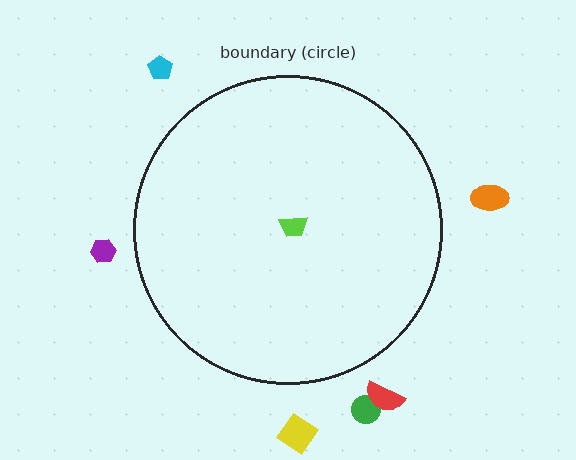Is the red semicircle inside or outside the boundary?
Outside.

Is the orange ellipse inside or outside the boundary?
Outside.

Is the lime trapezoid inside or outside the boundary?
Inside.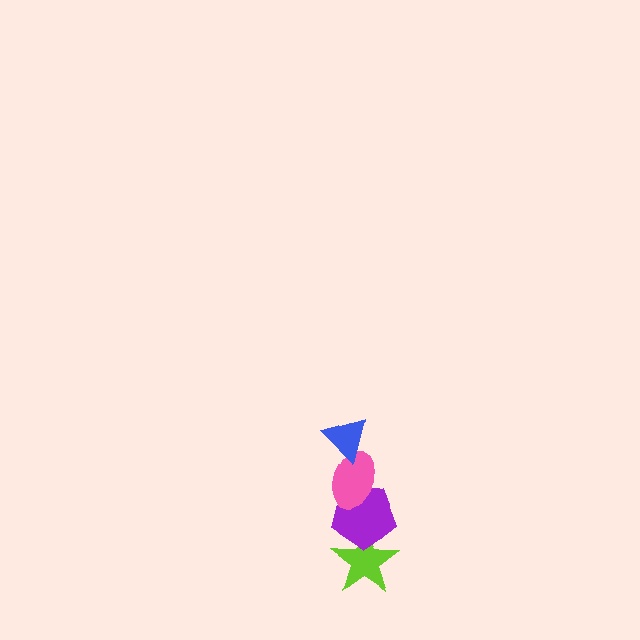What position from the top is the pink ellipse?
The pink ellipse is 2nd from the top.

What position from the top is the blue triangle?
The blue triangle is 1st from the top.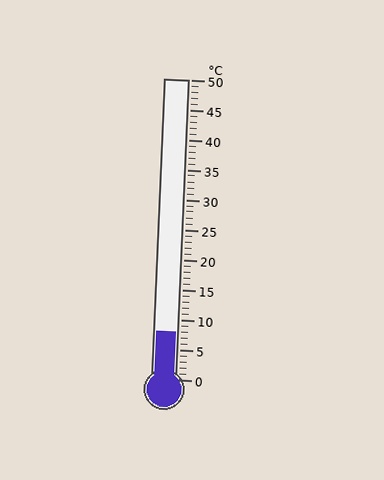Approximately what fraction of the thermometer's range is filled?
The thermometer is filled to approximately 15% of its range.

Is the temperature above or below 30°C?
The temperature is below 30°C.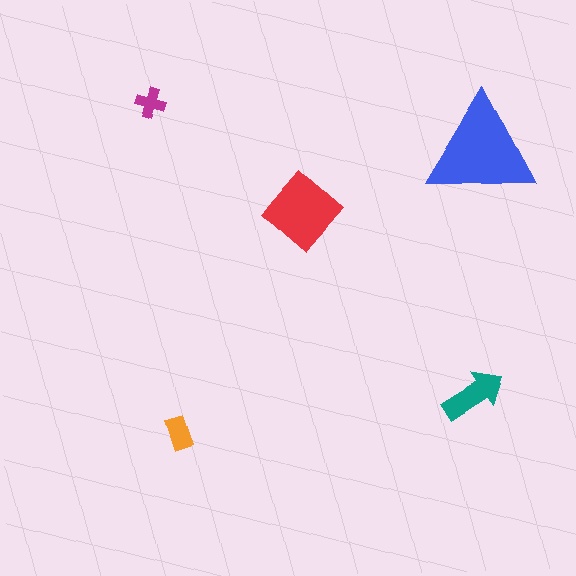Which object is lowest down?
The orange rectangle is bottommost.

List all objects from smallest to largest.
The magenta cross, the orange rectangle, the teal arrow, the red diamond, the blue triangle.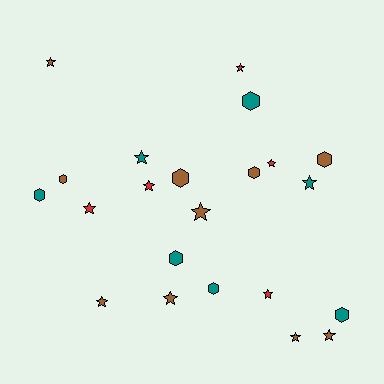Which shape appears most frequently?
Star, with 13 objects.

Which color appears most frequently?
Brown, with 10 objects.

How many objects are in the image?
There are 22 objects.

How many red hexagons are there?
There are no red hexagons.